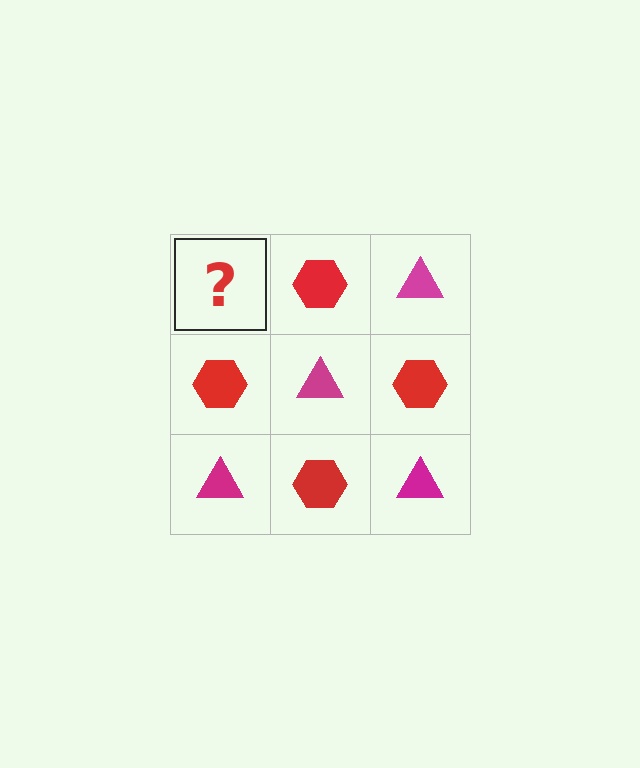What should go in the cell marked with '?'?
The missing cell should contain a magenta triangle.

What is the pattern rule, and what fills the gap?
The rule is that it alternates magenta triangle and red hexagon in a checkerboard pattern. The gap should be filled with a magenta triangle.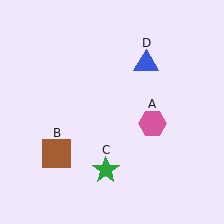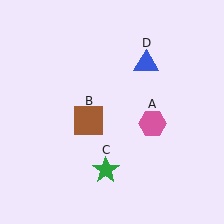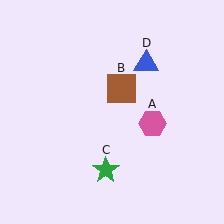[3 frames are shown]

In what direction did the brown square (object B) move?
The brown square (object B) moved up and to the right.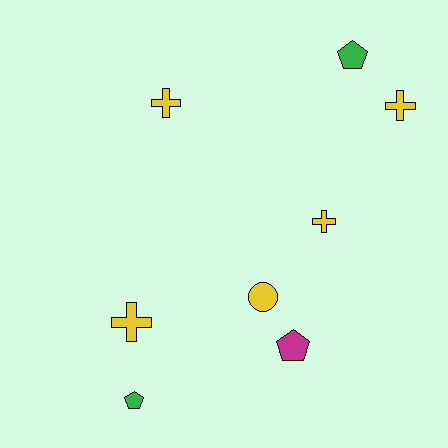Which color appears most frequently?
Yellow, with 5 objects.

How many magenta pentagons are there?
There is 1 magenta pentagon.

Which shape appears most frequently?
Cross, with 4 objects.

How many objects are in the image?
There are 8 objects.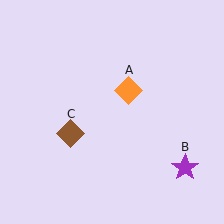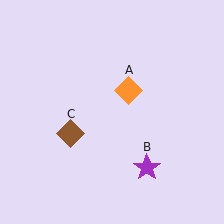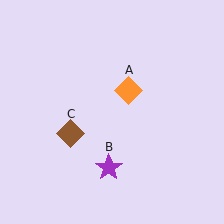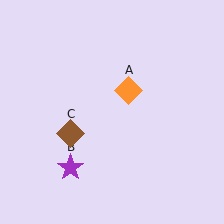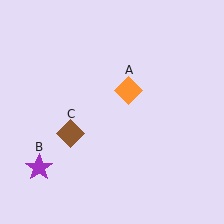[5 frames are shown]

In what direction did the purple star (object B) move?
The purple star (object B) moved left.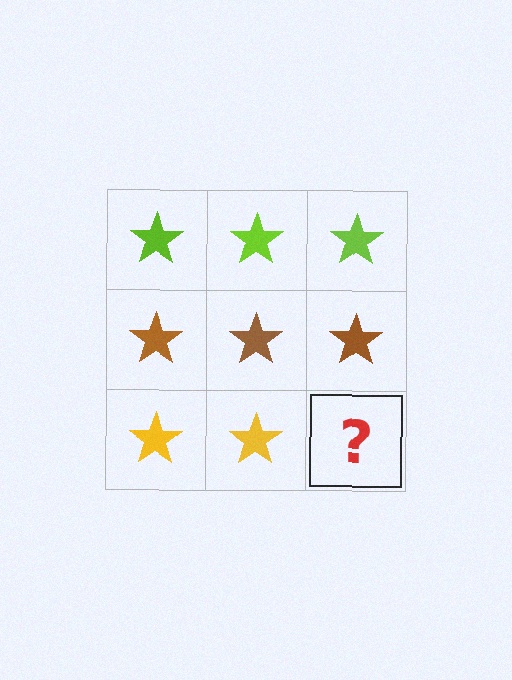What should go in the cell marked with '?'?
The missing cell should contain a yellow star.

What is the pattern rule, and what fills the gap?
The rule is that each row has a consistent color. The gap should be filled with a yellow star.